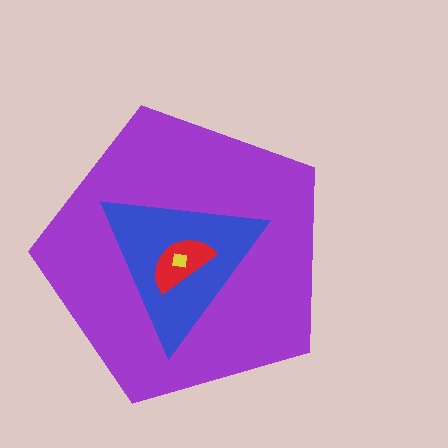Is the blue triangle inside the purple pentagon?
Yes.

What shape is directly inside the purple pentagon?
The blue triangle.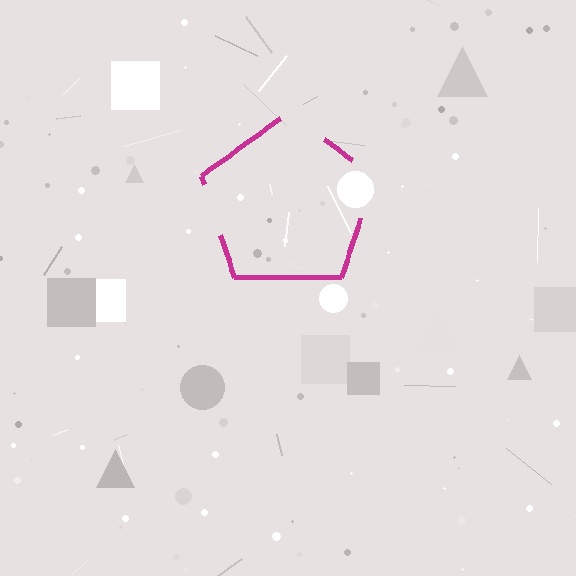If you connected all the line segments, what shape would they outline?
They would outline a pentagon.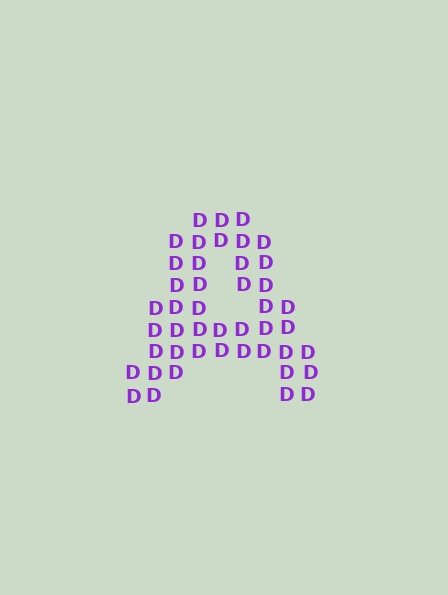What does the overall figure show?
The overall figure shows the letter A.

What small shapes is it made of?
It is made of small letter D's.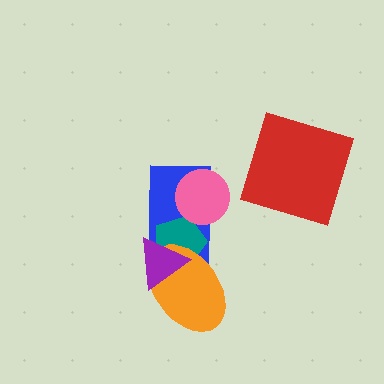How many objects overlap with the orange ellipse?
3 objects overlap with the orange ellipse.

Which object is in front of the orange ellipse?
The purple triangle is in front of the orange ellipse.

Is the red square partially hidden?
No, no other shape covers it.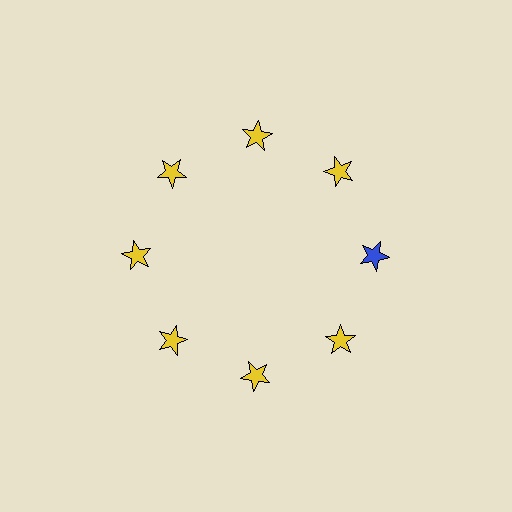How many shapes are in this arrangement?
There are 8 shapes arranged in a ring pattern.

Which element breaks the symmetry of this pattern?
The blue star at roughly the 3 o'clock position breaks the symmetry. All other shapes are yellow stars.